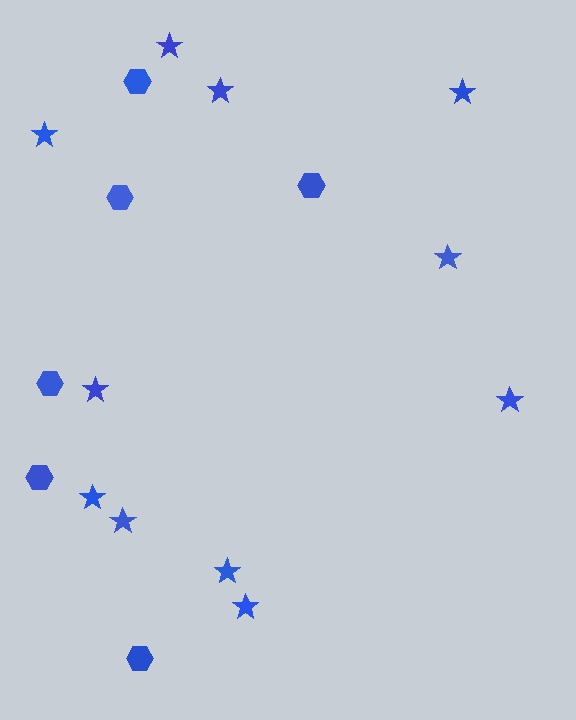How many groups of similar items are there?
There are 2 groups: one group of hexagons (6) and one group of stars (11).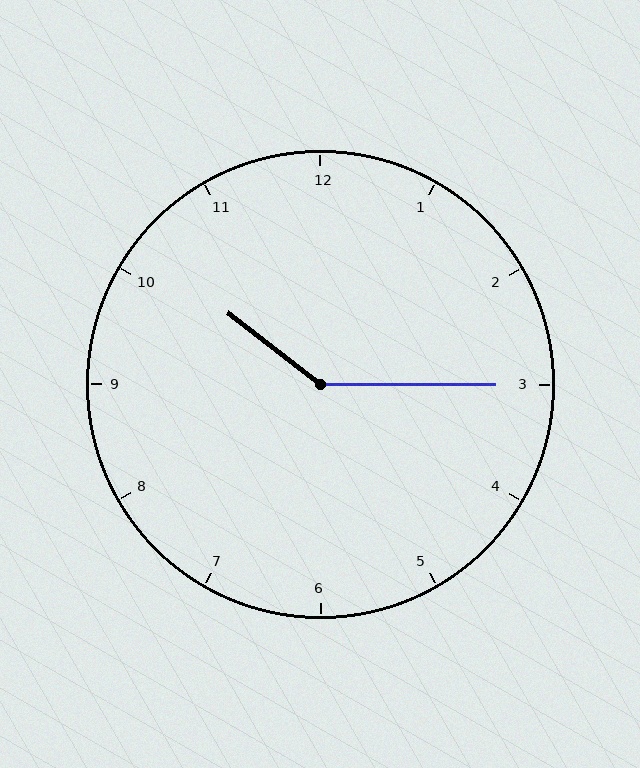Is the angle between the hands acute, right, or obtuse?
It is obtuse.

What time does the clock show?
10:15.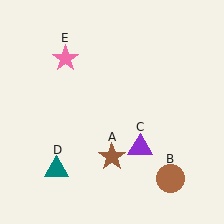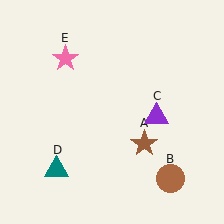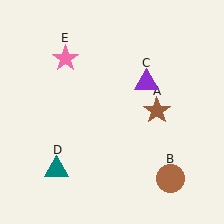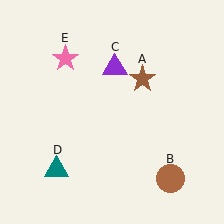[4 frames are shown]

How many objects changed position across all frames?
2 objects changed position: brown star (object A), purple triangle (object C).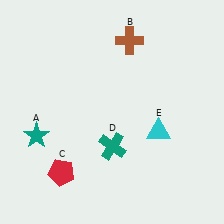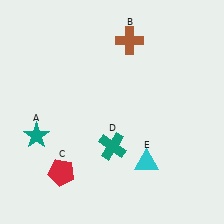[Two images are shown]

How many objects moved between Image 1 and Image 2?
1 object moved between the two images.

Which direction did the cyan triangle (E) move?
The cyan triangle (E) moved down.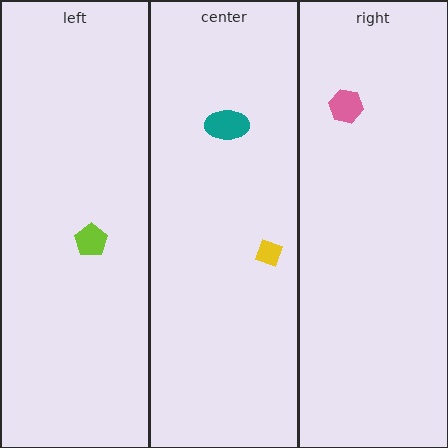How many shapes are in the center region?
2.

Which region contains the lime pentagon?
The left region.